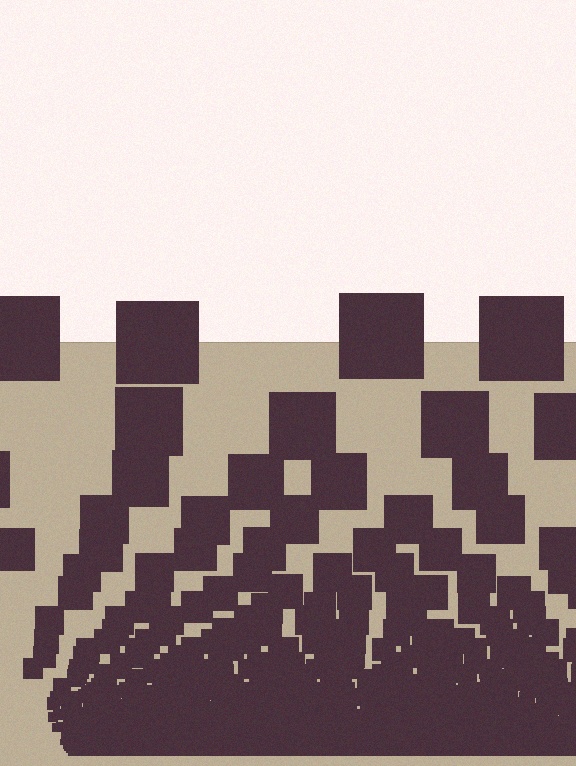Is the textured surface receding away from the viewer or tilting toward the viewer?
The surface appears to tilt toward the viewer. Texture elements get larger and sparser toward the top.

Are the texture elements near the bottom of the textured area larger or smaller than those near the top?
Smaller. The gradient is inverted — elements near the bottom are smaller and denser.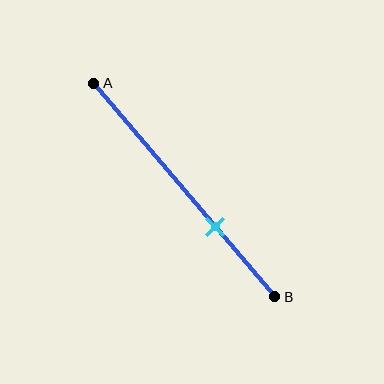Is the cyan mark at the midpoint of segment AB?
No, the mark is at about 65% from A, not at the 50% midpoint.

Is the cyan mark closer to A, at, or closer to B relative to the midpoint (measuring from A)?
The cyan mark is closer to point B than the midpoint of segment AB.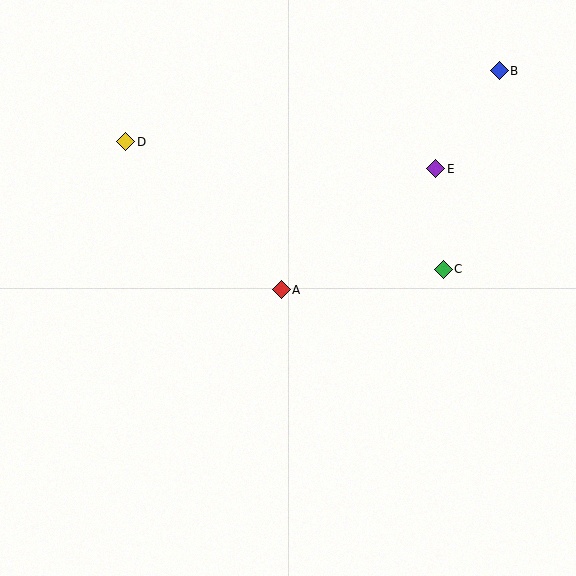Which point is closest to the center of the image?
Point A at (281, 290) is closest to the center.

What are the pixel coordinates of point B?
Point B is at (499, 71).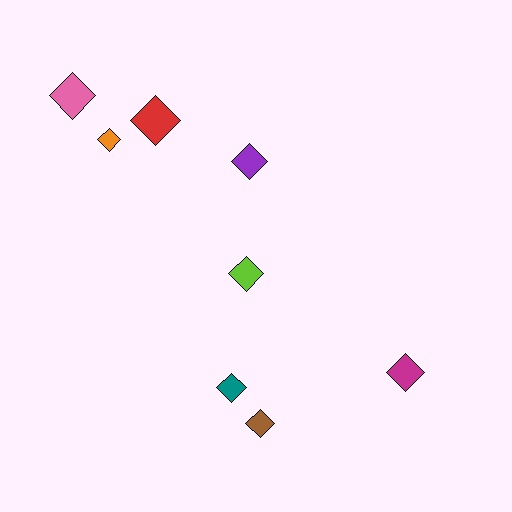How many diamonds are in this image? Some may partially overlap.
There are 8 diamonds.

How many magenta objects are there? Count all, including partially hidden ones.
There is 1 magenta object.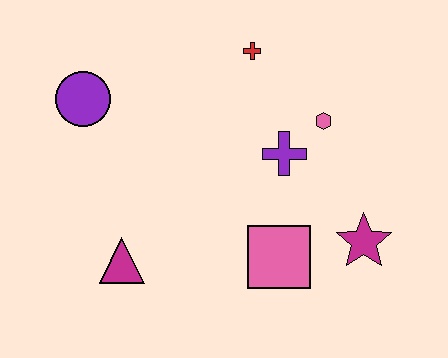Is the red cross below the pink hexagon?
No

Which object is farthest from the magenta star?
The purple circle is farthest from the magenta star.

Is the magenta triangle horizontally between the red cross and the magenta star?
No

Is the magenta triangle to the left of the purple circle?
No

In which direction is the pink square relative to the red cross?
The pink square is below the red cross.